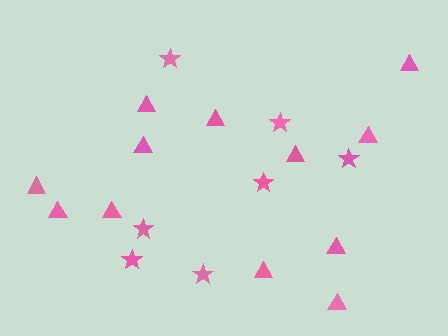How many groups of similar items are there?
There are 2 groups: one group of triangles (12) and one group of stars (7).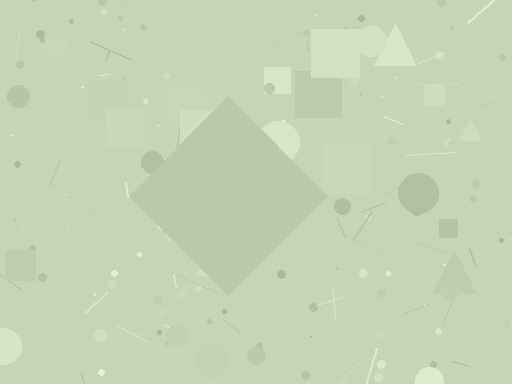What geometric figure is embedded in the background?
A diamond is embedded in the background.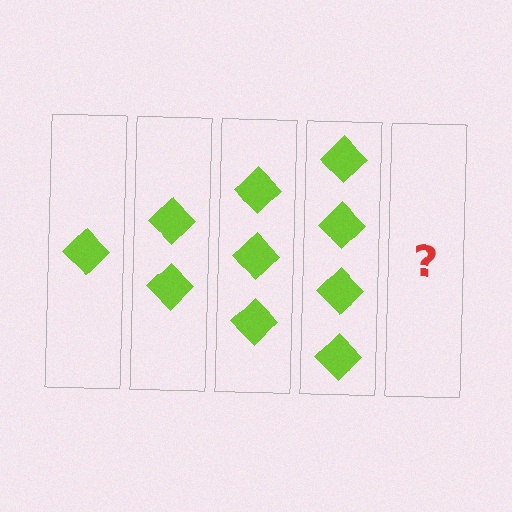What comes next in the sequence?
The next element should be 5 diamonds.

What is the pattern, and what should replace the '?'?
The pattern is that each step adds one more diamond. The '?' should be 5 diamonds.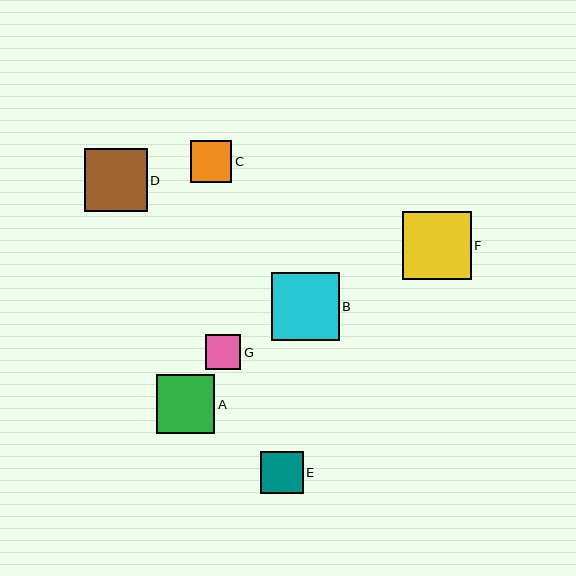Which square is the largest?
Square F is the largest with a size of approximately 68 pixels.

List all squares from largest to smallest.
From largest to smallest: F, B, D, A, E, C, G.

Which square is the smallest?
Square G is the smallest with a size of approximately 35 pixels.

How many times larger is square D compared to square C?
Square D is approximately 1.5 times the size of square C.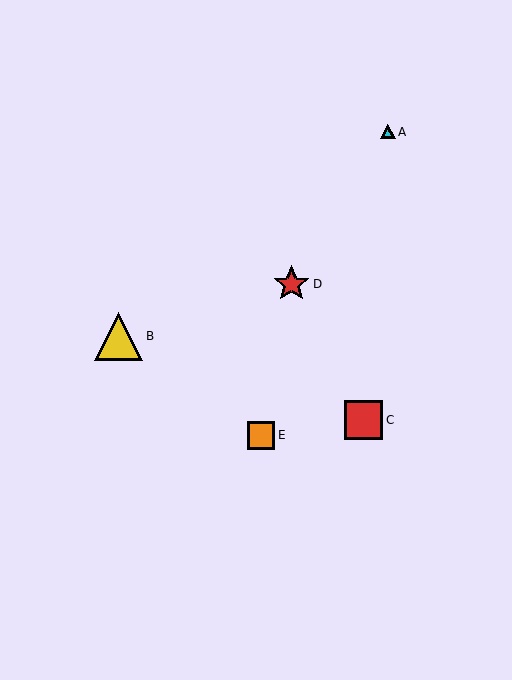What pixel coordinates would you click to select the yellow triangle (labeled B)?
Click at (119, 336) to select the yellow triangle B.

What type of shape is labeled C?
Shape C is a red square.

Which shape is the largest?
The yellow triangle (labeled B) is the largest.